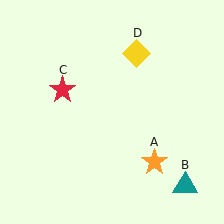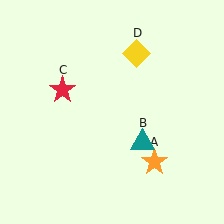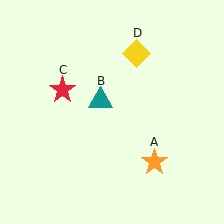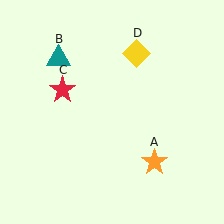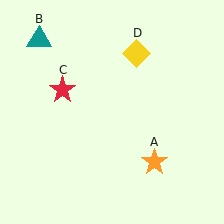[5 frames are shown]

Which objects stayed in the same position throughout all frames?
Orange star (object A) and red star (object C) and yellow diamond (object D) remained stationary.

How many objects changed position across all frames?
1 object changed position: teal triangle (object B).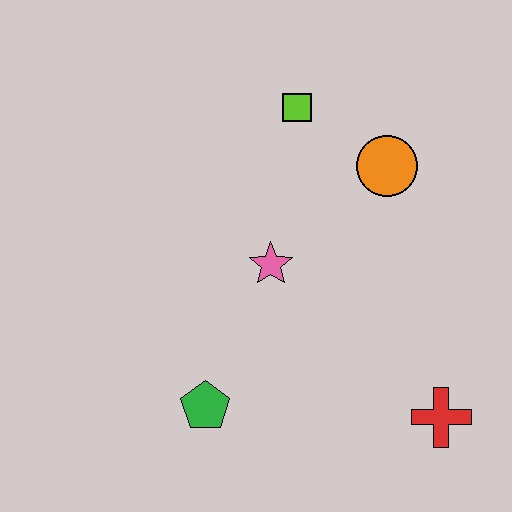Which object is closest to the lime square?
The orange circle is closest to the lime square.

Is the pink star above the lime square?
No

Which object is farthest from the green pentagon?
The lime square is farthest from the green pentagon.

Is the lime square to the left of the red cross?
Yes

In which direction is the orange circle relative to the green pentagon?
The orange circle is above the green pentagon.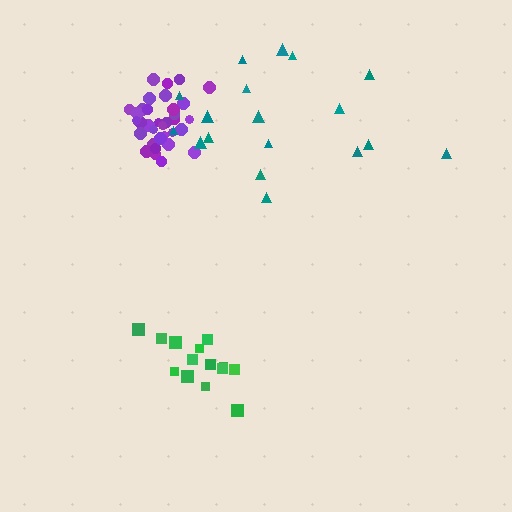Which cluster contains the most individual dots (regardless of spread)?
Purple (35).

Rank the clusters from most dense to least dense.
purple, green, teal.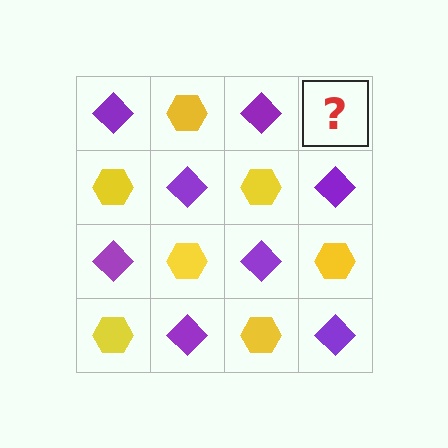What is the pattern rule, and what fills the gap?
The rule is that it alternates purple diamond and yellow hexagon in a checkerboard pattern. The gap should be filled with a yellow hexagon.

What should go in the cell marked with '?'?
The missing cell should contain a yellow hexagon.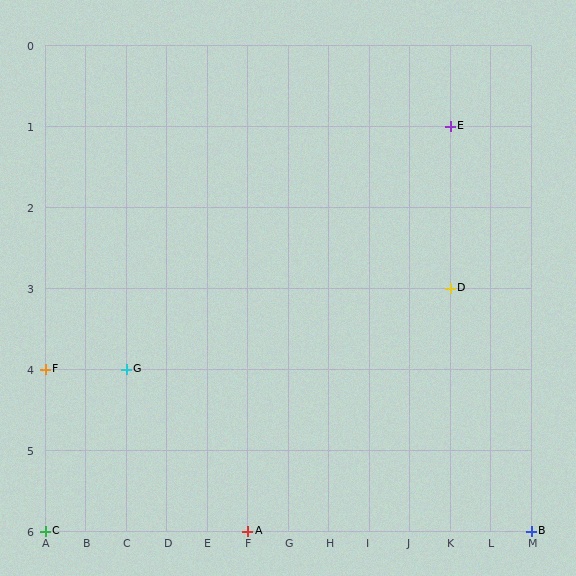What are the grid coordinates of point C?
Point C is at grid coordinates (A, 6).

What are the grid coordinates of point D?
Point D is at grid coordinates (K, 3).